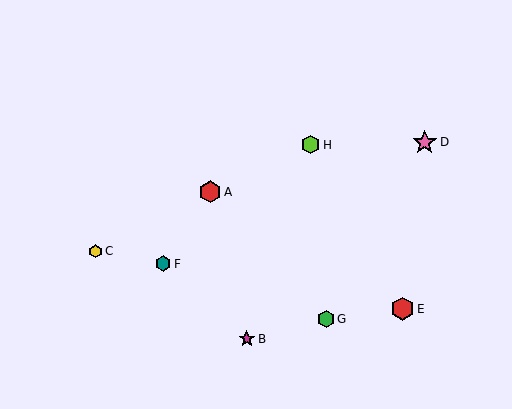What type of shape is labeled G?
Shape G is a green hexagon.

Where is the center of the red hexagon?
The center of the red hexagon is at (210, 192).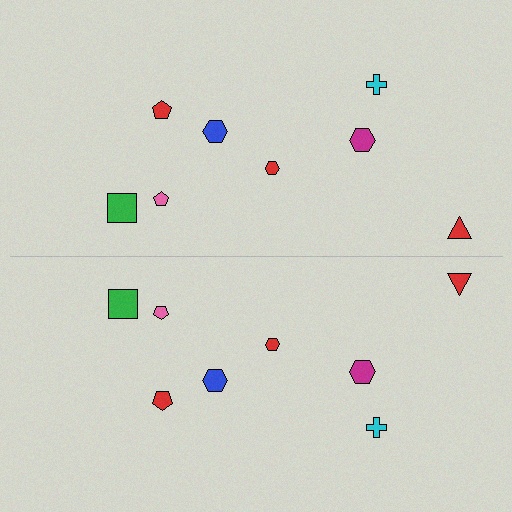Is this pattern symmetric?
Yes, this pattern has bilateral (reflection) symmetry.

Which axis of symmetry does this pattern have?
The pattern has a horizontal axis of symmetry running through the center of the image.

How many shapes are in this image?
There are 16 shapes in this image.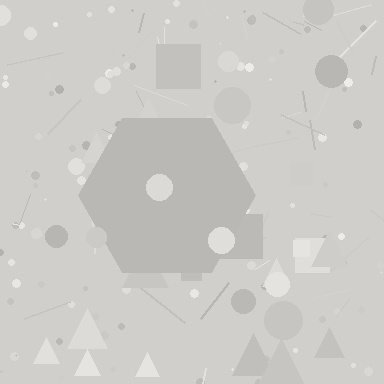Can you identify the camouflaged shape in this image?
The camouflaged shape is a hexagon.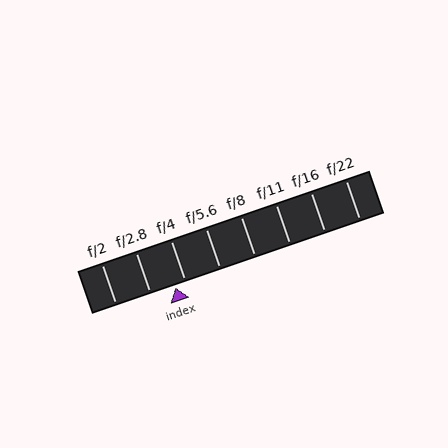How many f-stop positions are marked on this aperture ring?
There are 8 f-stop positions marked.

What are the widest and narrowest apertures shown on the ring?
The widest aperture shown is f/2 and the narrowest is f/22.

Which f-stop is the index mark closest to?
The index mark is closest to f/4.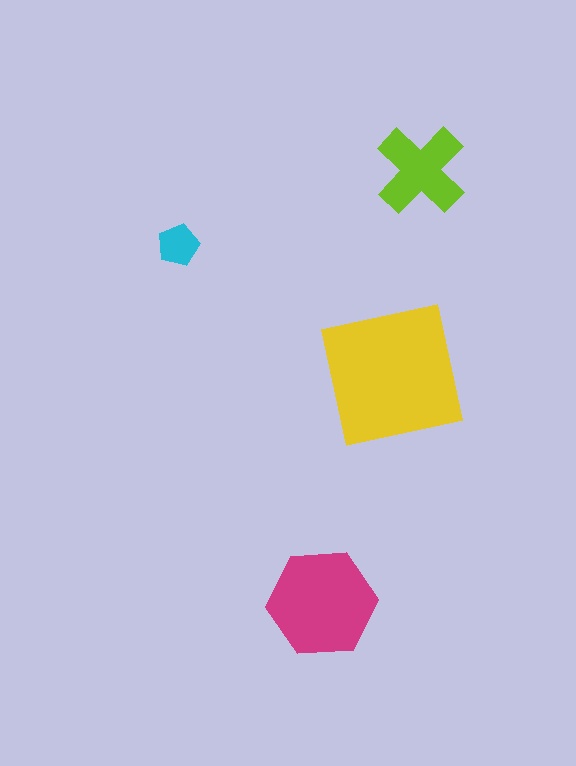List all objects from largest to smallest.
The yellow square, the magenta hexagon, the lime cross, the cyan pentagon.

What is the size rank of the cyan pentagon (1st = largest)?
4th.